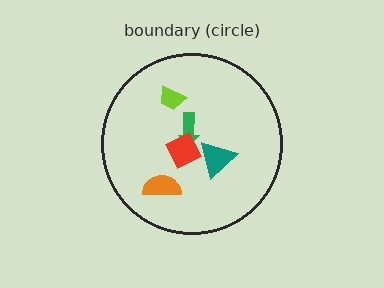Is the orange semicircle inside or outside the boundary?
Inside.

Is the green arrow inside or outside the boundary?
Inside.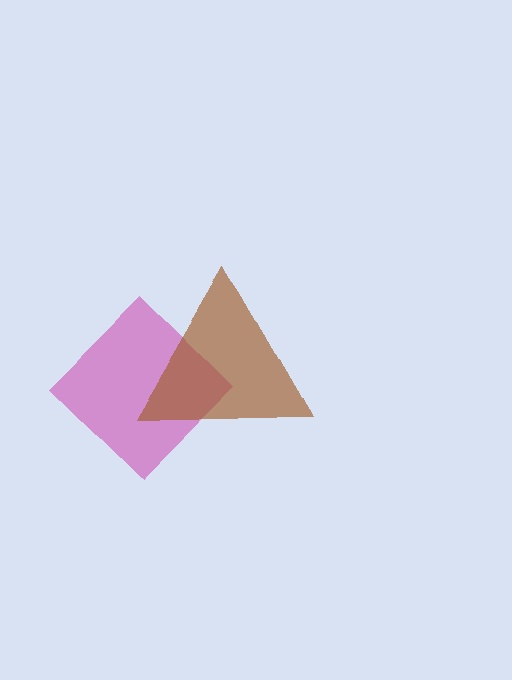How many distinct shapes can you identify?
There are 2 distinct shapes: a magenta diamond, a brown triangle.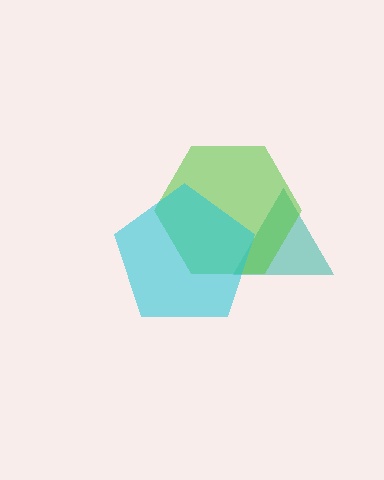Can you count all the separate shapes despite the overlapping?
Yes, there are 3 separate shapes.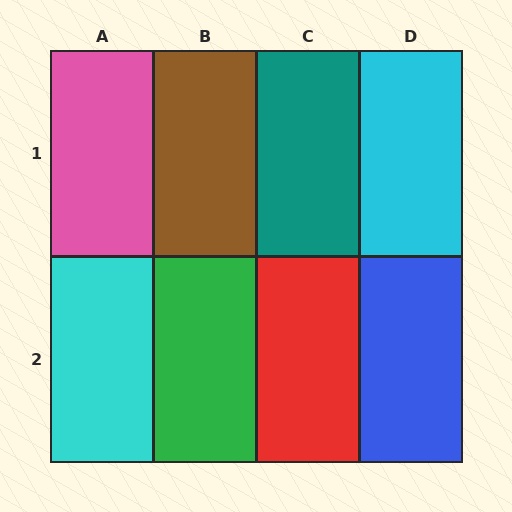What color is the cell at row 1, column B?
Brown.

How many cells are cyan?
2 cells are cyan.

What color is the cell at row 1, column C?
Teal.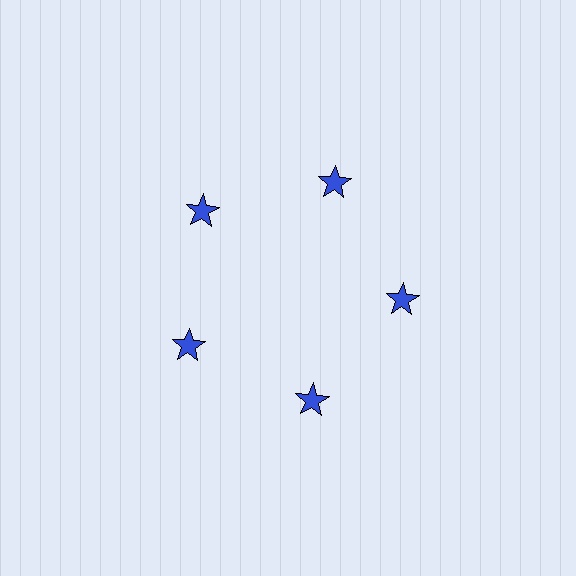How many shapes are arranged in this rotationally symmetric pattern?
There are 5 shapes, arranged in 5 groups of 1.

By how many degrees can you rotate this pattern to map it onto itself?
The pattern maps onto itself every 72 degrees of rotation.